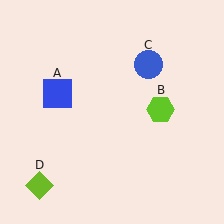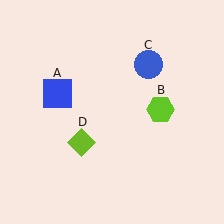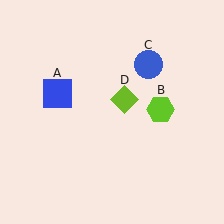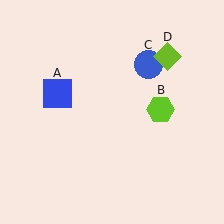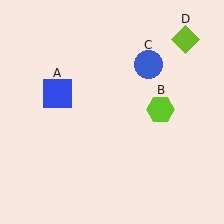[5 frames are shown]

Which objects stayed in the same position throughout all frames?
Blue square (object A) and lime hexagon (object B) and blue circle (object C) remained stationary.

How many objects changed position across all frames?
1 object changed position: lime diamond (object D).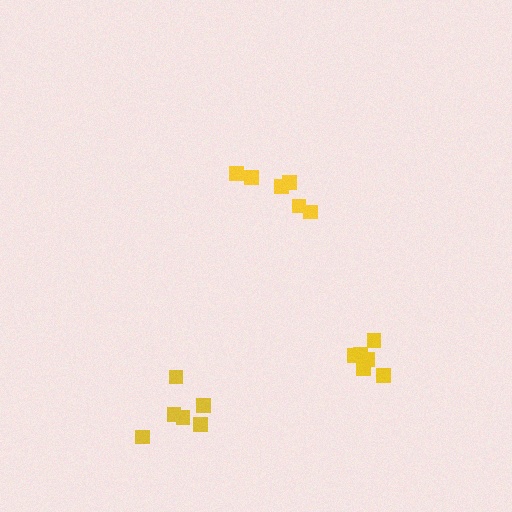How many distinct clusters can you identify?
There are 3 distinct clusters.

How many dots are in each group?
Group 1: 6 dots, Group 2: 6 dots, Group 3: 6 dots (18 total).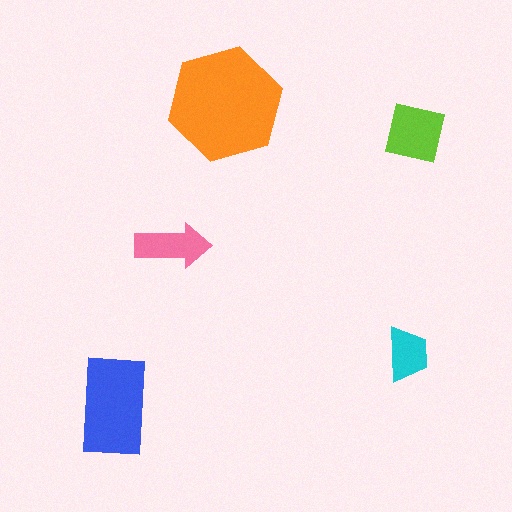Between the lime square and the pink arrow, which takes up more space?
The lime square.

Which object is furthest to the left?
The blue rectangle is leftmost.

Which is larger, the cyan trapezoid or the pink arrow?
The pink arrow.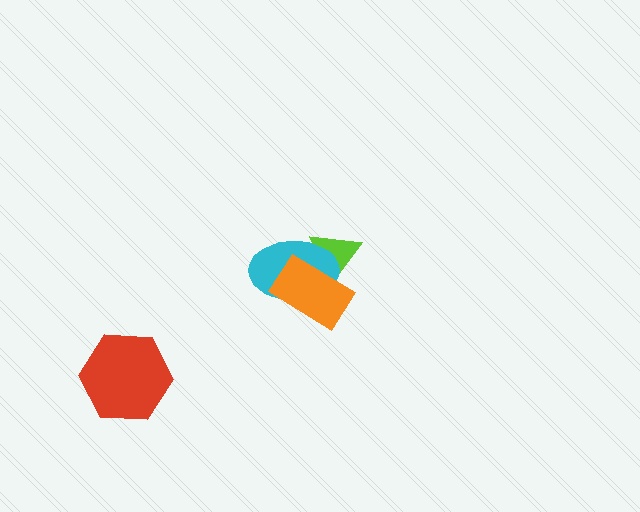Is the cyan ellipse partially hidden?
Yes, it is partially covered by another shape.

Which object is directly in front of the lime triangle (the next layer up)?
The cyan ellipse is directly in front of the lime triangle.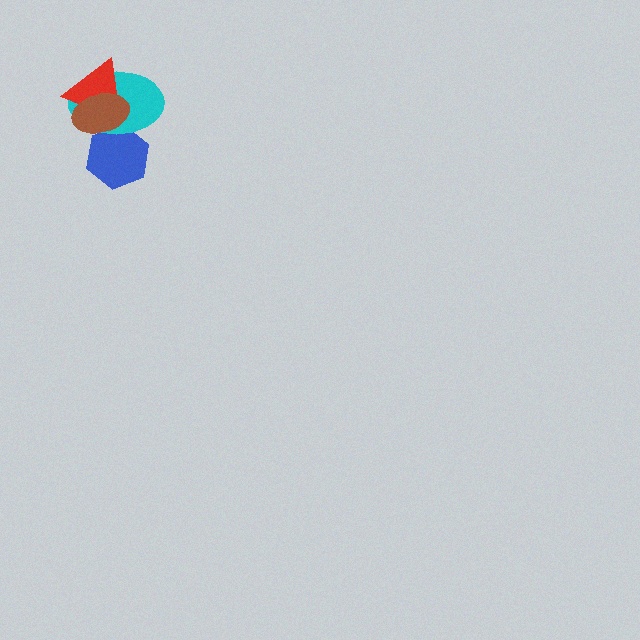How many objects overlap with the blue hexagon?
2 objects overlap with the blue hexagon.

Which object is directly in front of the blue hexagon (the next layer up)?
The cyan ellipse is directly in front of the blue hexagon.